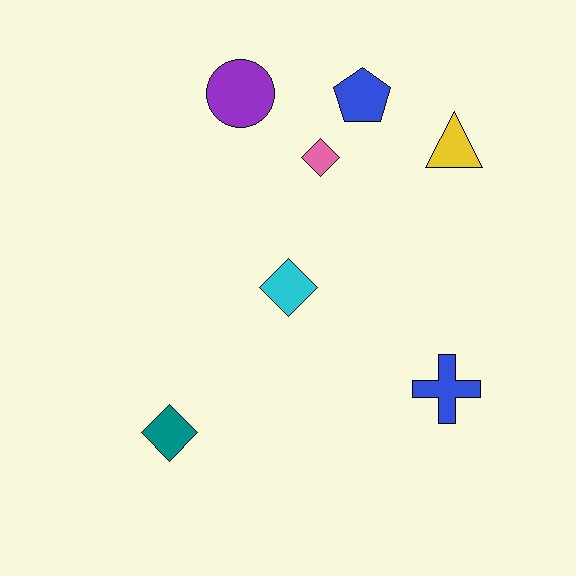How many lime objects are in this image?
There are no lime objects.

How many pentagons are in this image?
There is 1 pentagon.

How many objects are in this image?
There are 7 objects.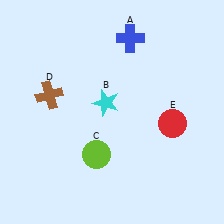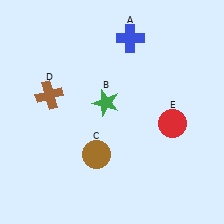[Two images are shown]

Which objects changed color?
B changed from cyan to green. C changed from lime to brown.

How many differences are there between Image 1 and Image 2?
There are 2 differences between the two images.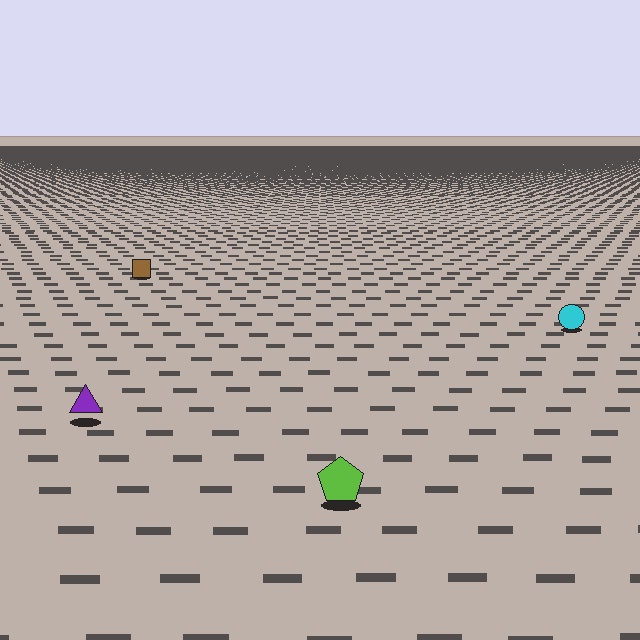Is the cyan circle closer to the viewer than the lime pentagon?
No. The lime pentagon is closer — you can tell from the texture gradient: the ground texture is coarser near it.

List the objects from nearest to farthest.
From nearest to farthest: the lime pentagon, the purple triangle, the cyan circle, the brown square.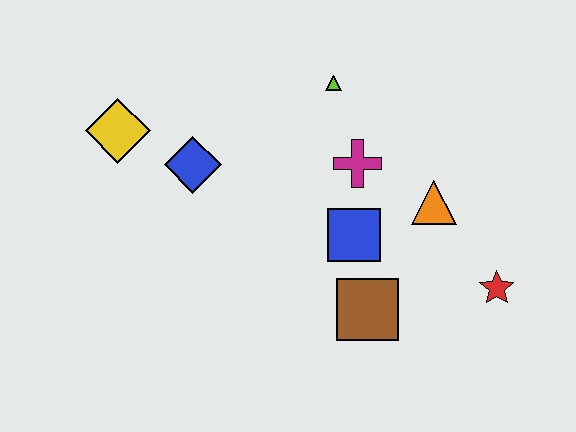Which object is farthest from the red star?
The yellow diamond is farthest from the red star.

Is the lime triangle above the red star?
Yes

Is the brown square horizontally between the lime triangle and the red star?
Yes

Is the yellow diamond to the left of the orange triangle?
Yes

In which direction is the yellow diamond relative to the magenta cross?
The yellow diamond is to the left of the magenta cross.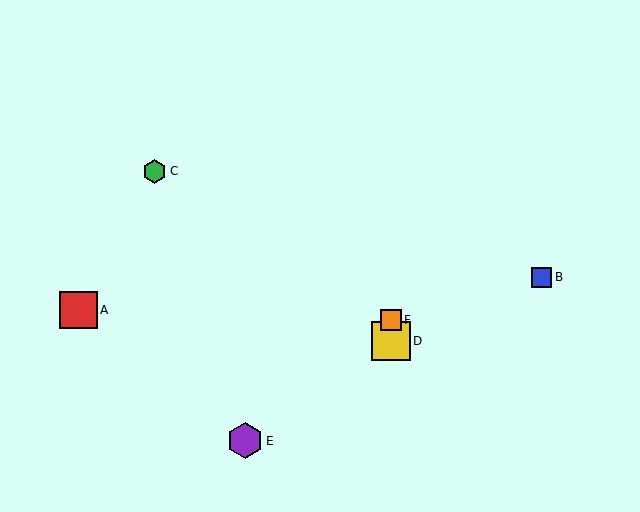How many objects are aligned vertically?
2 objects (D, F) are aligned vertically.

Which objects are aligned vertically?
Objects D, F are aligned vertically.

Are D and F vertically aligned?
Yes, both are at x≈391.